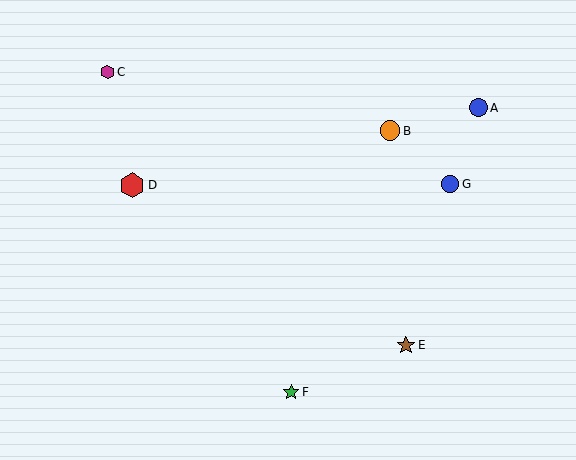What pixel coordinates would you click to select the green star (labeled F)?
Click at (291, 392) to select the green star F.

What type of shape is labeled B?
Shape B is an orange circle.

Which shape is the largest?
The red hexagon (labeled D) is the largest.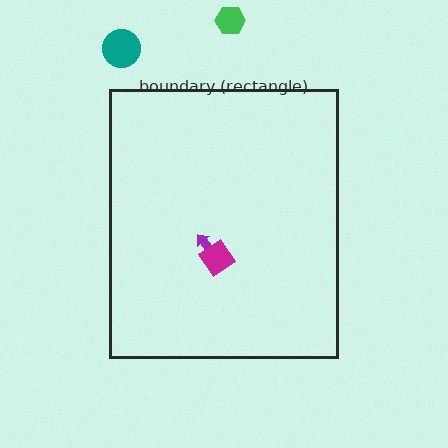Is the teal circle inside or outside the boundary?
Outside.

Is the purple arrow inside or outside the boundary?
Inside.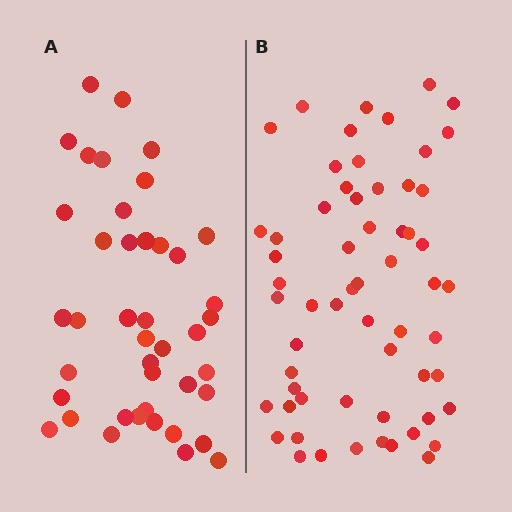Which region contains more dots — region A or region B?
Region B (the right region) has more dots.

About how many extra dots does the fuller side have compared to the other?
Region B has approximately 20 more dots than region A.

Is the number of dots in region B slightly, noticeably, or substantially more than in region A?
Region B has noticeably more, but not dramatically so. The ratio is roughly 1.4 to 1.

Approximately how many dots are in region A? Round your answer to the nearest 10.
About 40 dots. (The exact count is 42, which rounds to 40.)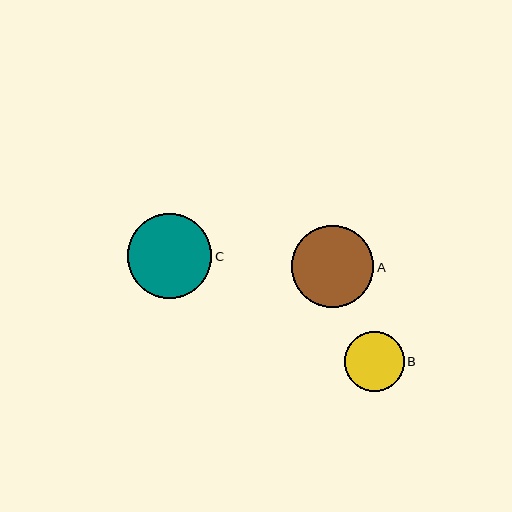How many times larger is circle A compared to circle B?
Circle A is approximately 1.4 times the size of circle B.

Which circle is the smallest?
Circle B is the smallest with a size of approximately 59 pixels.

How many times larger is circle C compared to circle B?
Circle C is approximately 1.4 times the size of circle B.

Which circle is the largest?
Circle C is the largest with a size of approximately 85 pixels.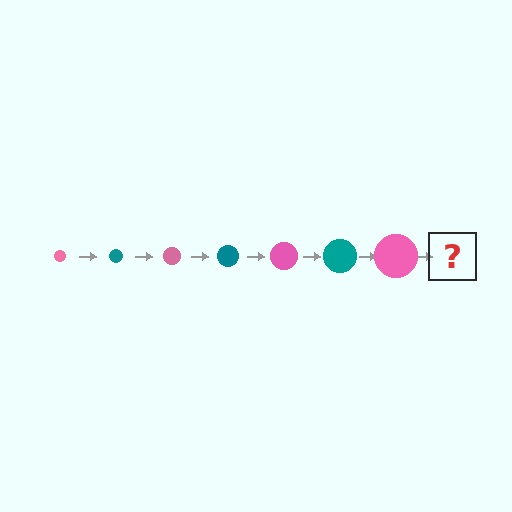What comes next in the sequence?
The next element should be a teal circle, larger than the previous one.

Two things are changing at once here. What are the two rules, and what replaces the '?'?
The two rules are that the circle grows larger each step and the color cycles through pink and teal. The '?' should be a teal circle, larger than the previous one.